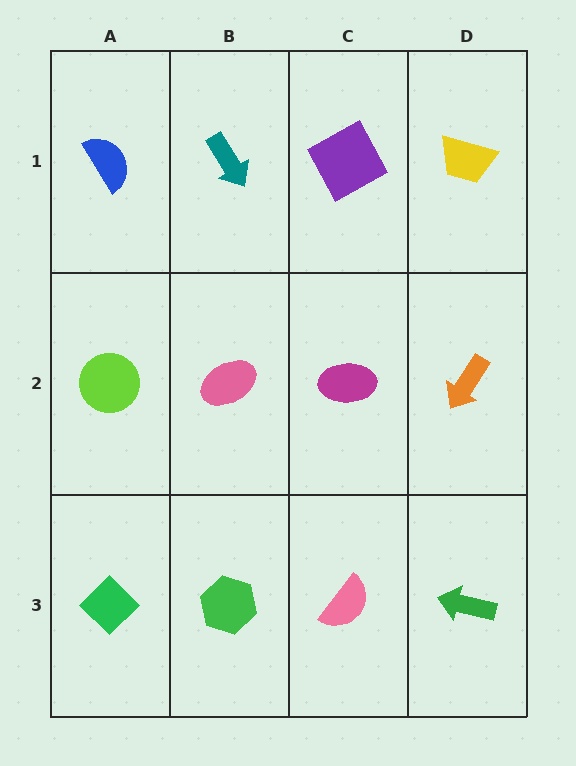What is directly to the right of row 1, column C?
A yellow trapezoid.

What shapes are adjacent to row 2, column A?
A blue semicircle (row 1, column A), a green diamond (row 3, column A), a pink ellipse (row 2, column B).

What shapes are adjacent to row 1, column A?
A lime circle (row 2, column A), a teal arrow (row 1, column B).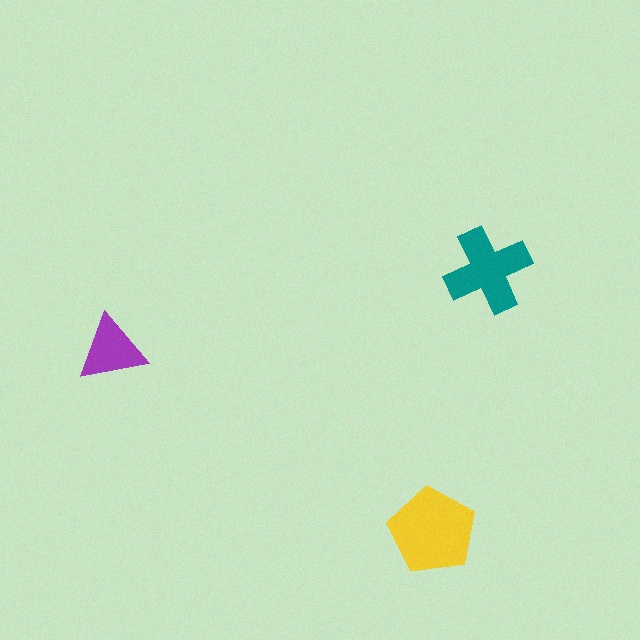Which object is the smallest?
The purple triangle.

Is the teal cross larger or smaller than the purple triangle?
Larger.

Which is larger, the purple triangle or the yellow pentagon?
The yellow pentagon.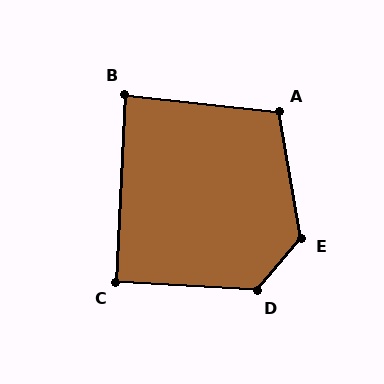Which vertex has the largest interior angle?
E, at approximately 131 degrees.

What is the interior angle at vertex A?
Approximately 106 degrees (obtuse).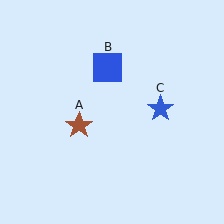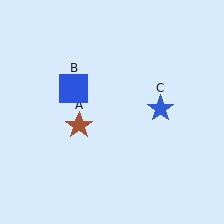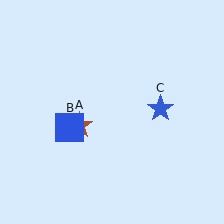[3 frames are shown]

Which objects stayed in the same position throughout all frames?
Brown star (object A) and blue star (object C) remained stationary.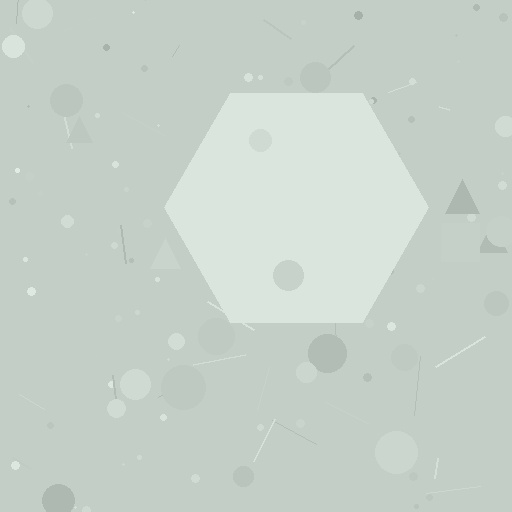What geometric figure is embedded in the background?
A hexagon is embedded in the background.